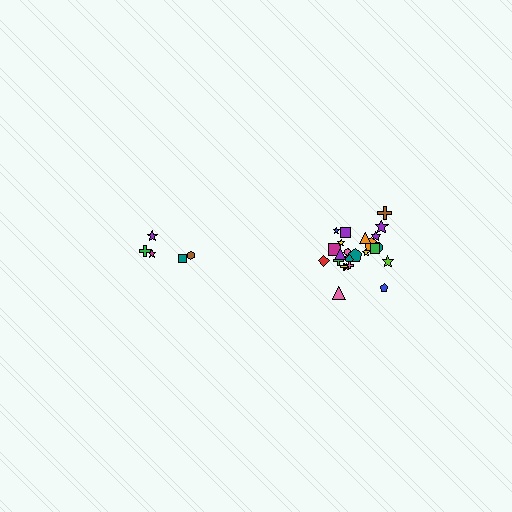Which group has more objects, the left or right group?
The right group.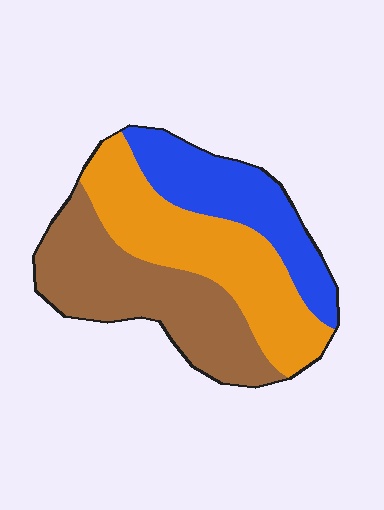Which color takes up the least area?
Blue, at roughly 25%.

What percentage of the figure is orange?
Orange covers around 35% of the figure.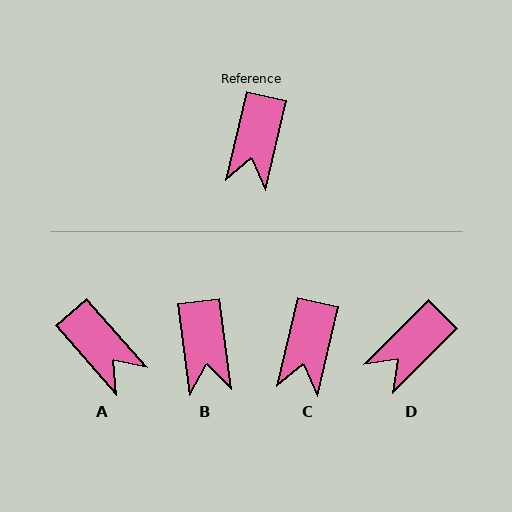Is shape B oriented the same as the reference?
No, it is off by about 20 degrees.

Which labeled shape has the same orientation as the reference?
C.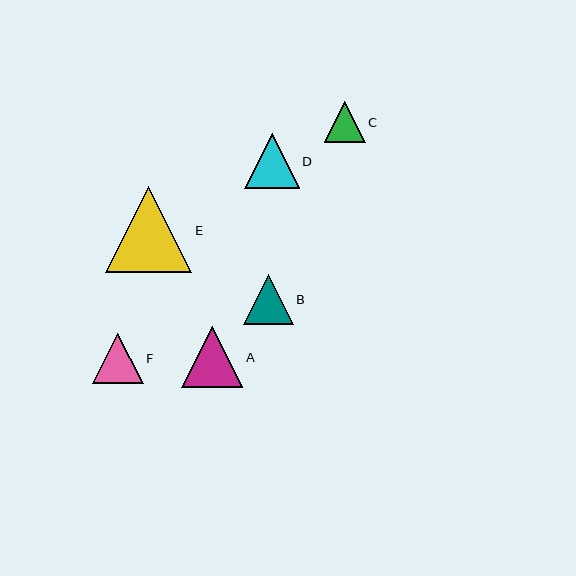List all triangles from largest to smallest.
From largest to smallest: E, A, D, F, B, C.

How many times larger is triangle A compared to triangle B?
Triangle A is approximately 1.2 times the size of triangle B.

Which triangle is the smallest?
Triangle C is the smallest with a size of approximately 41 pixels.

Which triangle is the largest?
Triangle E is the largest with a size of approximately 86 pixels.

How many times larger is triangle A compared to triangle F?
Triangle A is approximately 1.2 times the size of triangle F.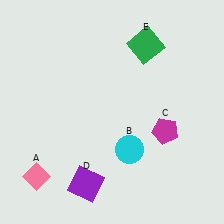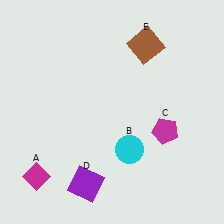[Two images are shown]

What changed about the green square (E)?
In Image 1, E is green. In Image 2, it changed to brown.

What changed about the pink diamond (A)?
In Image 1, A is pink. In Image 2, it changed to magenta.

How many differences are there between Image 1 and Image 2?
There are 2 differences between the two images.